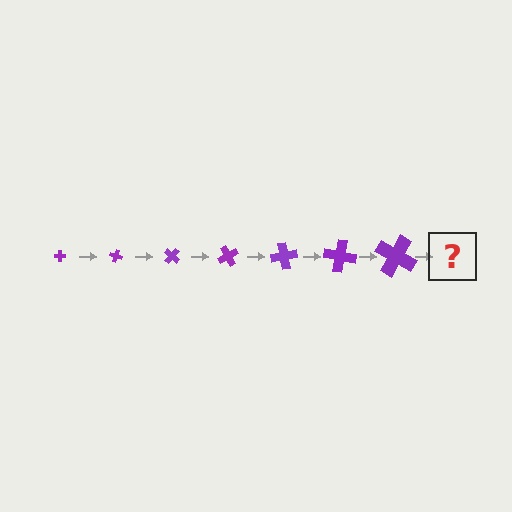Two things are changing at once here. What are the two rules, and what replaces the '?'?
The two rules are that the cross grows larger each step and it rotates 20 degrees each step. The '?' should be a cross, larger than the previous one and rotated 140 degrees from the start.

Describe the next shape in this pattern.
It should be a cross, larger than the previous one and rotated 140 degrees from the start.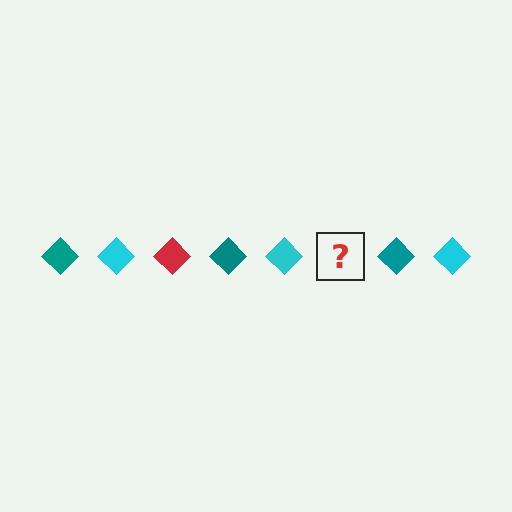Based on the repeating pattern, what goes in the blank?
The blank should be a red diamond.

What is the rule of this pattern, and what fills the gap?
The rule is that the pattern cycles through teal, cyan, red diamonds. The gap should be filled with a red diamond.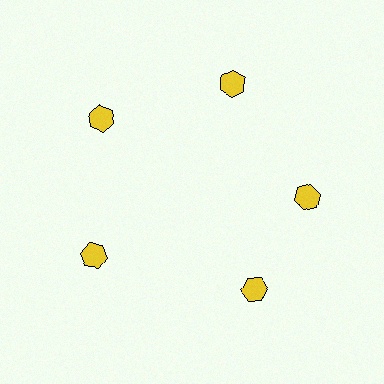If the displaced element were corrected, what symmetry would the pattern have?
It would have 5-fold rotational symmetry — the pattern would map onto itself every 72 degrees.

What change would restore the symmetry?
The symmetry would be restored by rotating it back into even spacing with its neighbors so that all 5 hexagons sit at equal angles and equal distance from the center.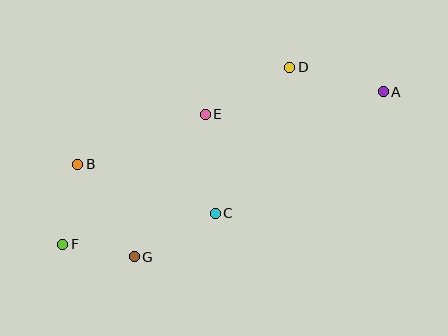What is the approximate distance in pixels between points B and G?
The distance between B and G is approximately 109 pixels.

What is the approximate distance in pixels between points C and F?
The distance between C and F is approximately 156 pixels.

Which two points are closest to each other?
Points F and G are closest to each other.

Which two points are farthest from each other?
Points A and F are farthest from each other.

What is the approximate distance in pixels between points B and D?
The distance between B and D is approximately 233 pixels.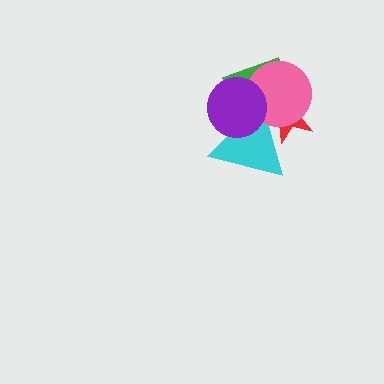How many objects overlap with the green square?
4 objects overlap with the green square.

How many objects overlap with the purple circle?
3 objects overlap with the purple circle.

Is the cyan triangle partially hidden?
Yes, it is partially covered by another shape.